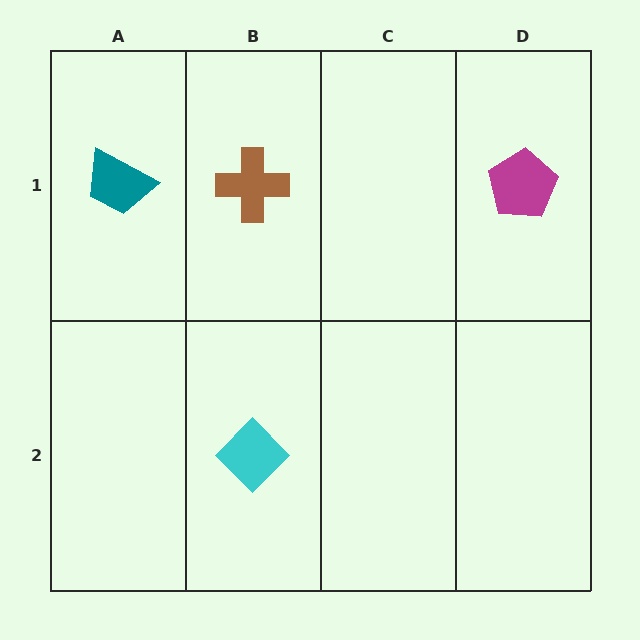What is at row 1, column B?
A brown cross.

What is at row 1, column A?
A teal trapezoid.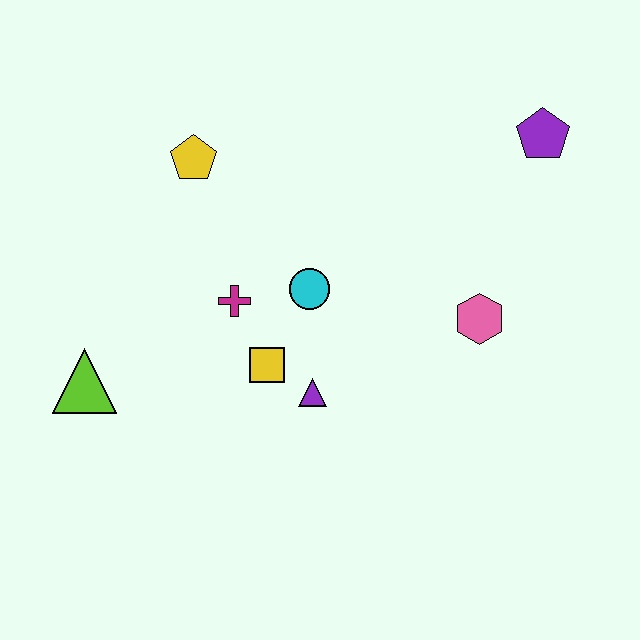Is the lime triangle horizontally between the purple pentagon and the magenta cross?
No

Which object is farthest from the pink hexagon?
The lime triangle is farthest from the pink hexagon.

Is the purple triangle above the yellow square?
No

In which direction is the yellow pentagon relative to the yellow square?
The yellow pentagon is above the yellow square.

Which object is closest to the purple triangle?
The yellow square is closest to the purple triangle.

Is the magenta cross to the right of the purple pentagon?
No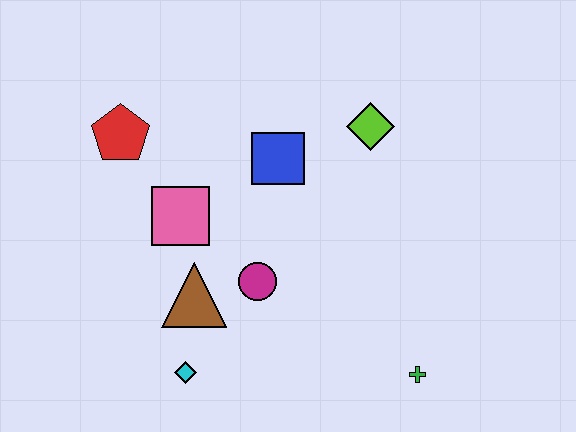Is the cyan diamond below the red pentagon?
Yes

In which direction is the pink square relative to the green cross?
The pink square is to the left of the green cross.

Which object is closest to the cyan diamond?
The brown triangle is closest to the cyan diamond.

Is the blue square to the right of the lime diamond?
No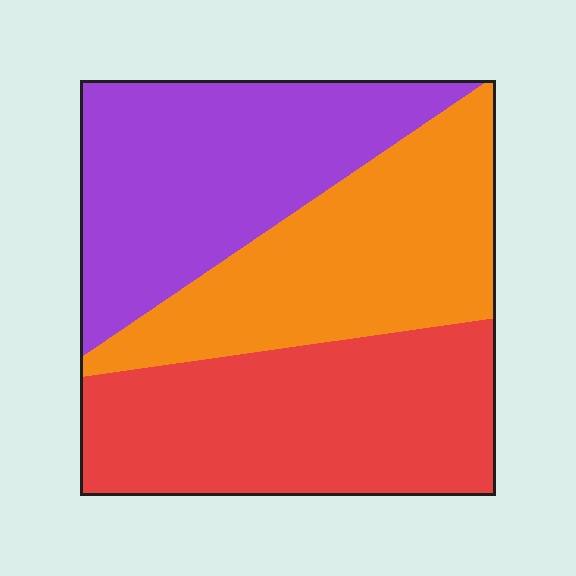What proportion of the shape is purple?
Purple covers around 35% of the shape.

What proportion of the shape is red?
Red covers around 35% of the shape.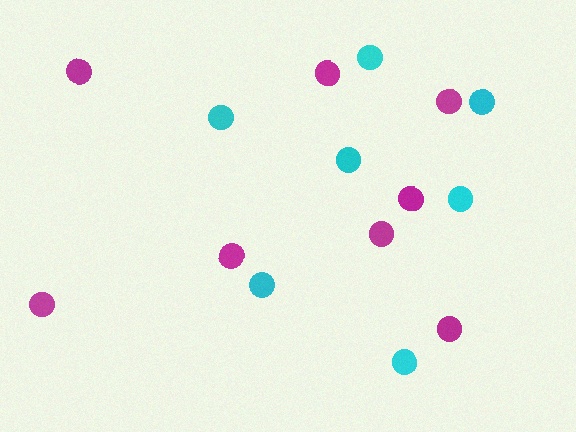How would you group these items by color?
There are 2 groups: one group of magenta circles (8) and one group of cyan circles (7).